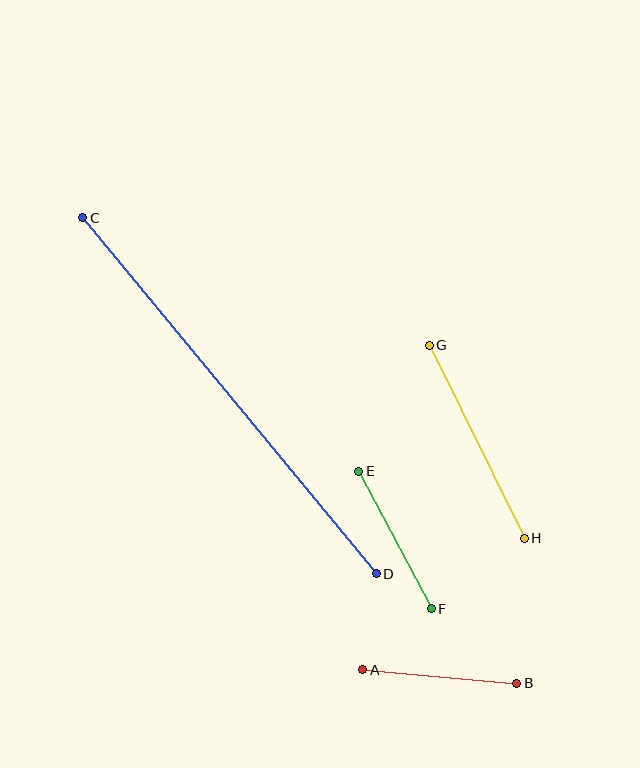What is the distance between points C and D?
The distance is approximately 462 pixels.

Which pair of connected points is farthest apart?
Points C and D are farthest apart.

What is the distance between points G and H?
The distance is approximately 215 pixels.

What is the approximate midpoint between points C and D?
The midpoint is at approximately (230, 396) pixels.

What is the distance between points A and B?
The distance is approximately 155 pixels.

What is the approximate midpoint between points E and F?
The midpoint is at approximately (395, 540) pixels.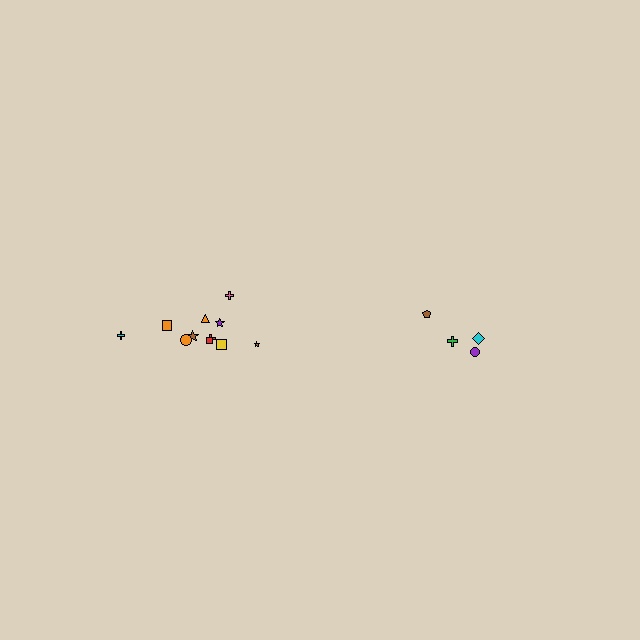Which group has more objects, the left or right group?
The left group.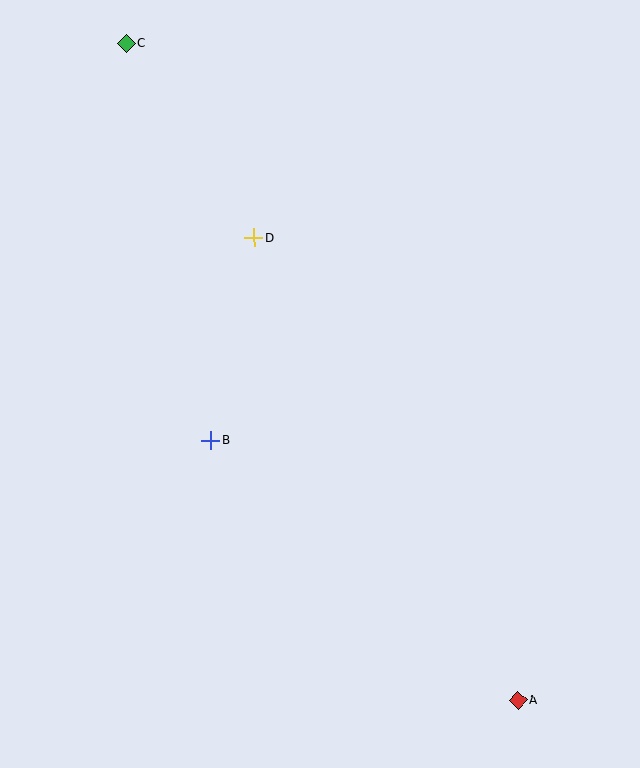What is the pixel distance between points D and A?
The distance between D and A is 532 pixels.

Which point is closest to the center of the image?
Point B at (211, 440) is closest to the center.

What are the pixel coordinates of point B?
Point B is at (211, 440).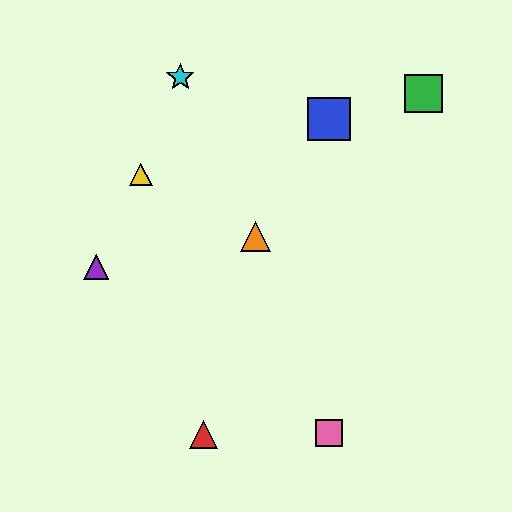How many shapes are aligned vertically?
2 shapes (the blue square, the pink square) are aligned vertically.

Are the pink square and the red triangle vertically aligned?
No, the pink square is at x≈329 and the red triangle is at x≈204.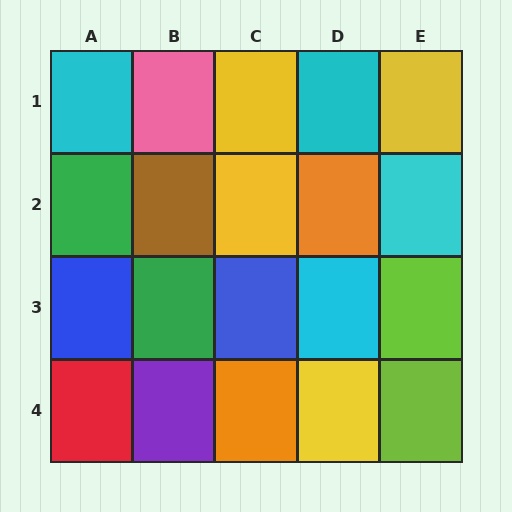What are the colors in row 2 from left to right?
Green, brown, yellow, orange, cyan.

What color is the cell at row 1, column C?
Yellow.